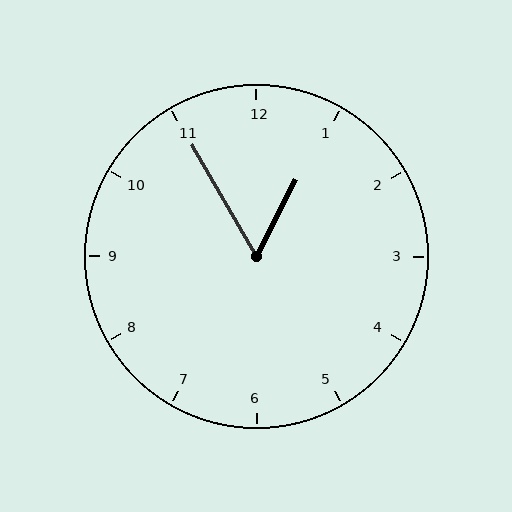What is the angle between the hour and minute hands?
Approximately 58 degrees.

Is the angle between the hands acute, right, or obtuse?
It is acute.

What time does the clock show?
12:55.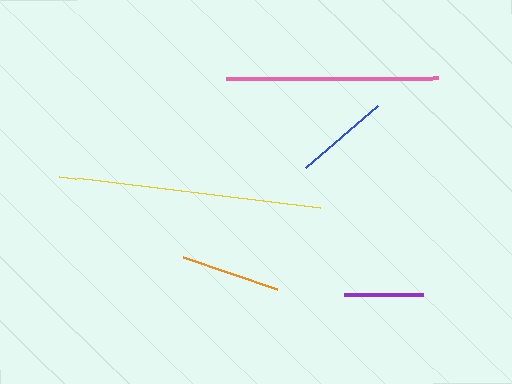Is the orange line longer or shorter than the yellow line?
The yellow line is longer than the orange line.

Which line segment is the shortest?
The purple line is the shortest at approximately 79 pixels.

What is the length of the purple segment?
The purple segment is approximately 79 pixels long.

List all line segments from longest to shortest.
From longest to shortest: yellow, pink, orange, blue, purple.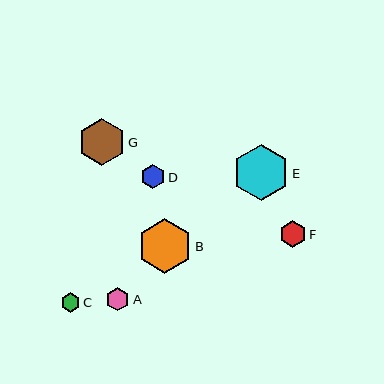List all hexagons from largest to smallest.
From largest to smallest: E, B, G, F, D, A, C.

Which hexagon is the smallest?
Hexagon C is the smallest with a size of approximately 19 pixels.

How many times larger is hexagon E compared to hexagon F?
Hexagon E is approximately 2.1 times the size of hexagon F.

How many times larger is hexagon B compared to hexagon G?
Hexagon B is approximately 1.2 times the size of hexagon G.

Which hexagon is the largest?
Hexagon E is the largest with a size of approximately 56 pixels.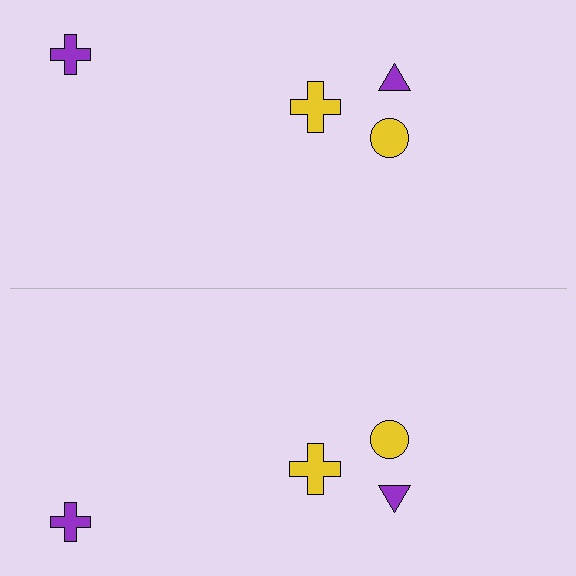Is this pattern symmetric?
Yes, this pattern has bilateral (reflection) symmetry.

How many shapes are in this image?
There are 8 shapes in this image.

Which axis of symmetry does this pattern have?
The pattern has a horizontal axis of symmetry running through the center of the image.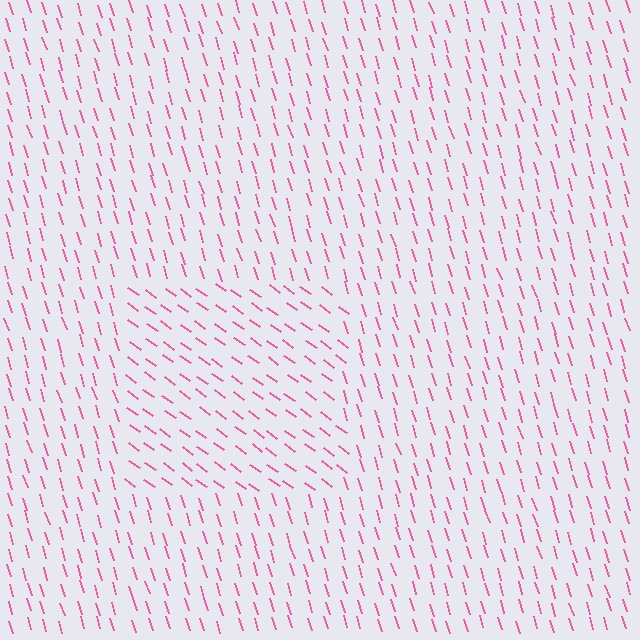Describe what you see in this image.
The image is filled with small pink line segments. A rectangle region in the image has lines oriented differently from the surrounding lines, creating a visible texture boundary.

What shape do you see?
I see a rectangle.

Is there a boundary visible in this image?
Yes, there is a texture boundary formed by a change in line orientation.